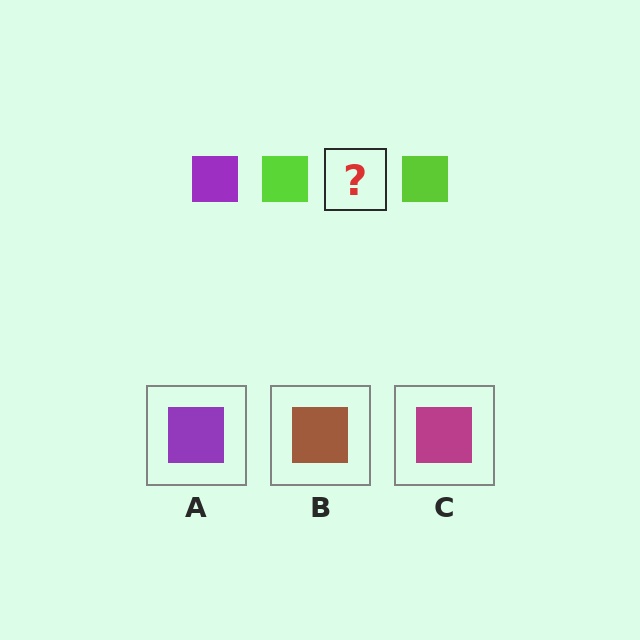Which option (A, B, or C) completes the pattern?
A.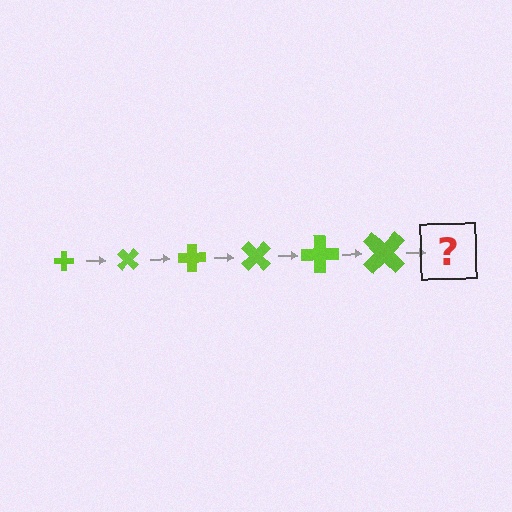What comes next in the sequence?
The next element should be a cross, larger than the previous one and rotated 270 degrees from the start.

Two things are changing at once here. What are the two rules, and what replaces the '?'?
The two rules are that the cross grows larger each step and it rotates 45 degrees each step. The '?' should be a cross, larger than the previous one and rotated 270 degrees from the start.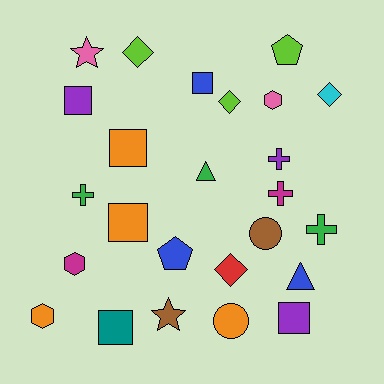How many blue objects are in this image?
There are 3 blue objects.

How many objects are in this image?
There are 25 objects.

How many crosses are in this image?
There are 4 crosses.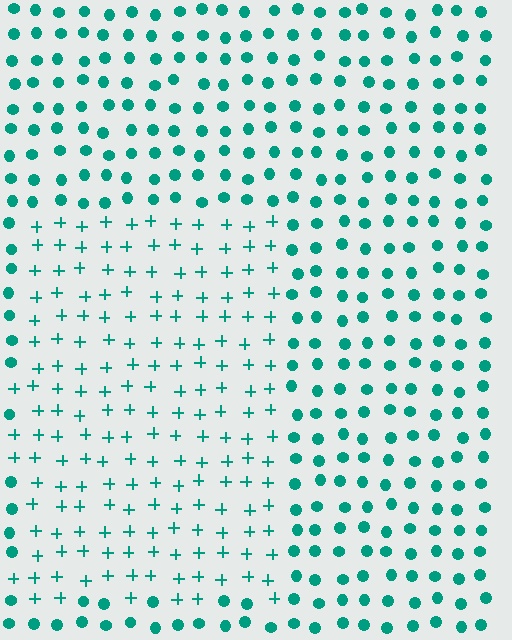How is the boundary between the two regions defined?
The boundary is defined by a change in element shape: plus signs inside vs. circles outside. All elements share the same color and spacing.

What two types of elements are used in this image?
The image uses plus signs inside the rectangle region and circles outside it.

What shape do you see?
I see a rectangle.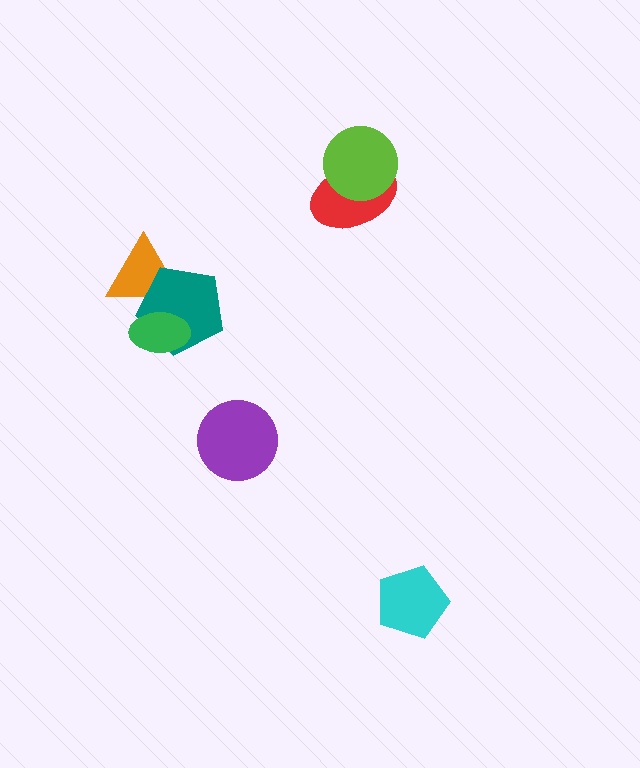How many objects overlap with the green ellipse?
2 objects overlap with the green ellipse.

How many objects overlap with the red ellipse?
1 object overlaps with the red ellipse.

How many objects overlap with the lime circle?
1 object overlaps with the lime circle.